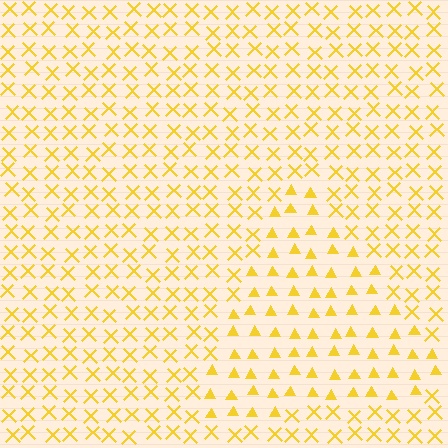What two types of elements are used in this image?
The image uses triangles inside the triangle region and X marks outside it.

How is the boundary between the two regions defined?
The boundary is defined by a change in element shape: triangles inside vs. X marks outside. All elements share the same color and spacing.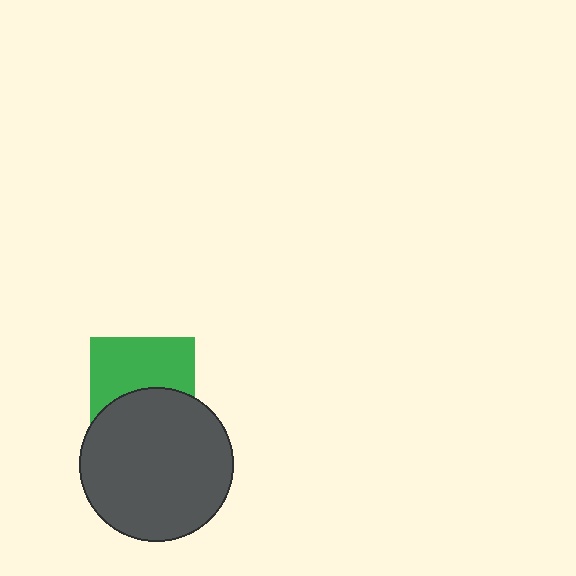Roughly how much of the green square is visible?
About half of it is visible (roughly 55%).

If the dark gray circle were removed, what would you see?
You would see the complete green square.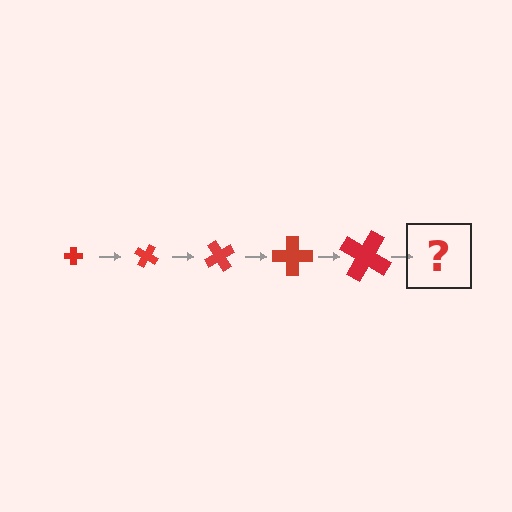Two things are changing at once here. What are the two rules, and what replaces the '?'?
The two rules are that the cross grows larger each step and it rotates 30 degrees each step. The '?' should be a cross, larger than the previous one and rotated 150 degrees from the start.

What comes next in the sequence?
The next element should be a cross, larger than the previous one and rotated 150 degrees from the start.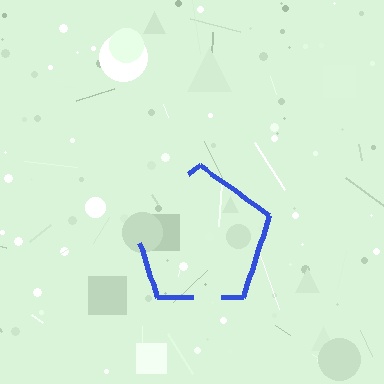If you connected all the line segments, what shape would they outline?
They would outline a pentagon.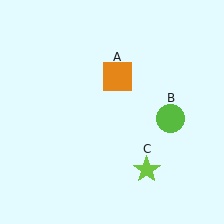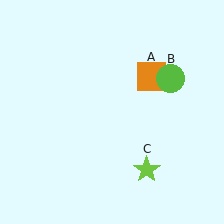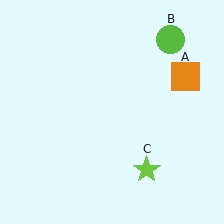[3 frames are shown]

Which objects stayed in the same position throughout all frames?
Lime star (object C) remained stationary.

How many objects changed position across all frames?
2 objects changed position: orange square (object A), lime circle (object B).